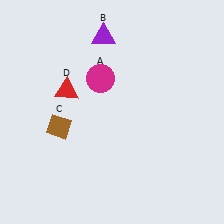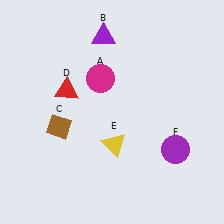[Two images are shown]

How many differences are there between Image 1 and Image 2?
There are 2 differences between the two images.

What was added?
A yellow triangle (E), a purple circle (F) were added in Image 2.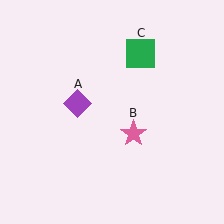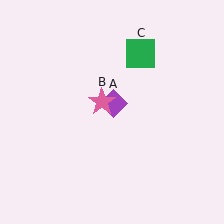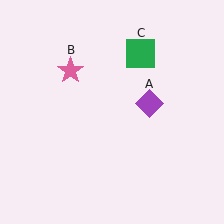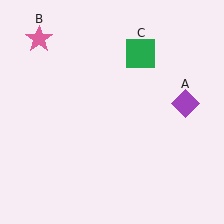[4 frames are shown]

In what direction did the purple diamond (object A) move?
The purple diamond (object A) moved right.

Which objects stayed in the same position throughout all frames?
Green square (object C) remained stationary.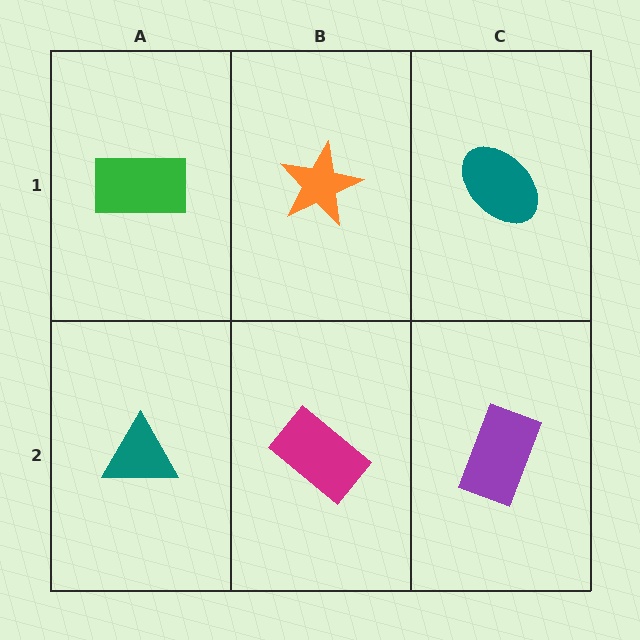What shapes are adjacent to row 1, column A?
A teal triangle (row 2, column A), an orange star (row 1, column B).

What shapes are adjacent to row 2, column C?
A teal ellipse (row 1, column C), a magenta rectangle (row 2, column B).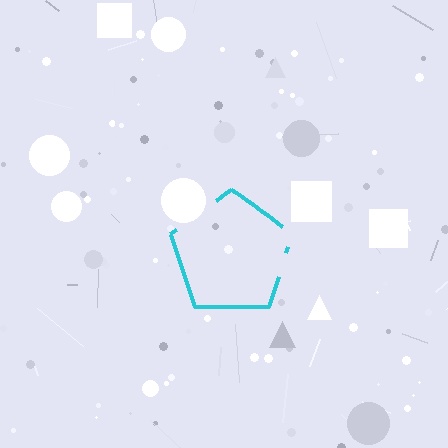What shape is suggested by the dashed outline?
The dashed outline suggests a pentagon.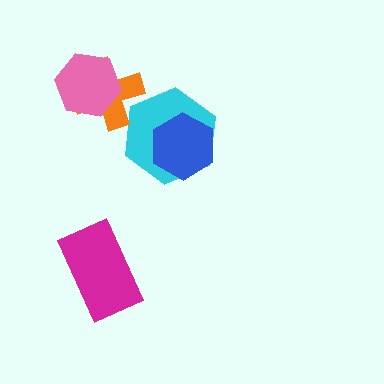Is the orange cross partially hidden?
Yes, it is partially covered by another shape.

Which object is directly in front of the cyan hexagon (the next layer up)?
The orange cross is directly in front of the cyan hexagon.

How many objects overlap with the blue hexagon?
1 object overlaps with the blue hexagon.